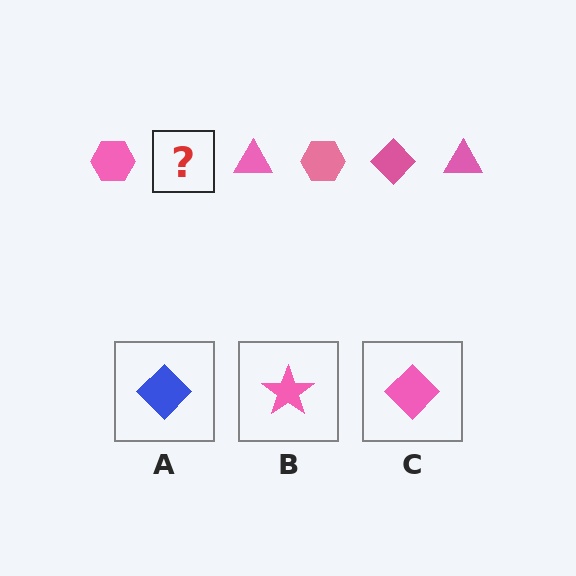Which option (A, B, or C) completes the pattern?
C.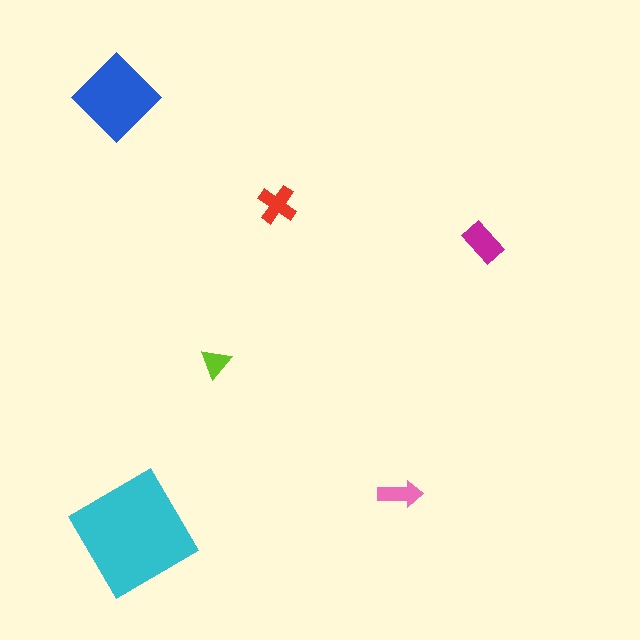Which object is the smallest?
The lime triangle.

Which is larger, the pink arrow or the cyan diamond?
The cyan diamond.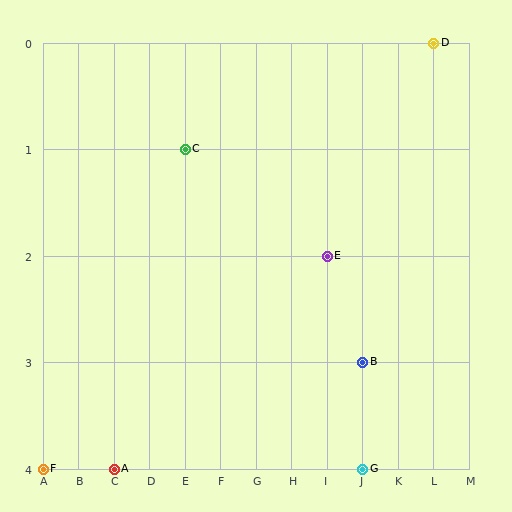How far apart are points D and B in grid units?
Points D and B are 2 columns and 3 rows apart (about 3.6 grid units diagonally).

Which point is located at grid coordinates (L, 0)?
Point D is at (L, 0).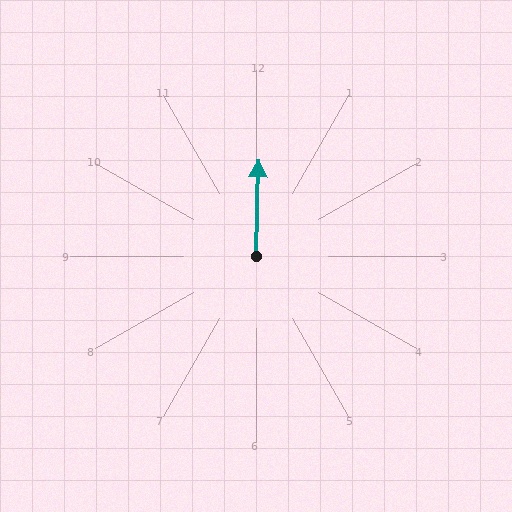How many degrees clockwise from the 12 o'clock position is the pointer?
Approximately 2 degrees.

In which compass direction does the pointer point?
North.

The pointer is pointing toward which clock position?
Roughly 12 o'clock.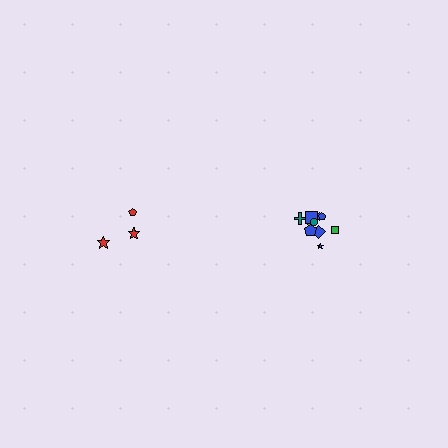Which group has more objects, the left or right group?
The right group.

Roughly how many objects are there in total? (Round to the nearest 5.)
Roughly 15 objects in total.